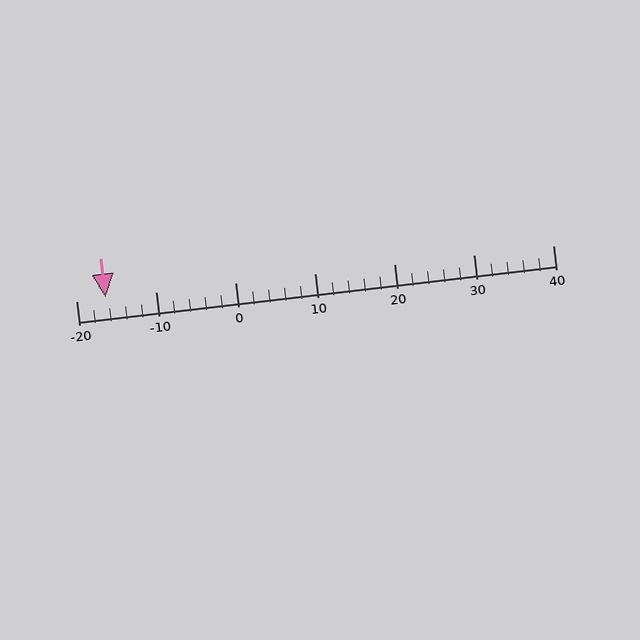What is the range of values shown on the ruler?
The ruler shows values from -20 to 40.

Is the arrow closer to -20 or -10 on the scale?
The arrow is closer to -20.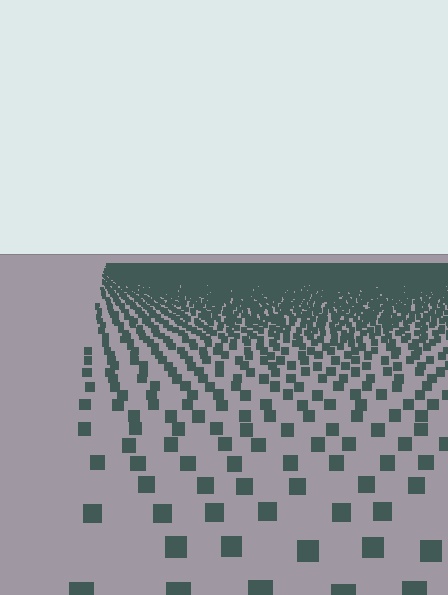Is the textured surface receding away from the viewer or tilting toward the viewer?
The surface is receding away from the viewer. Texture elements get smaller and denser toward the top.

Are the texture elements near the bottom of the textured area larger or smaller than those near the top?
Larger. Near the bottom, elements are closer to the viewer and appear at a bigger on-screen size.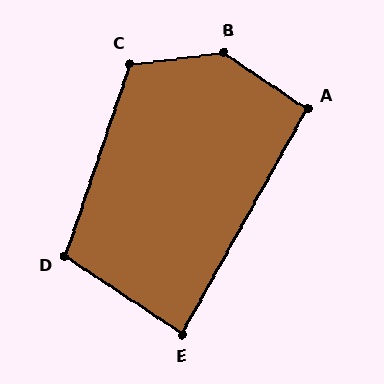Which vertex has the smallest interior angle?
E, at approximately 86 degrees.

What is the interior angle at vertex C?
Approximately 115 degrees (obtuse).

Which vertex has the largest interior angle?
B, at approximately 140 degrees.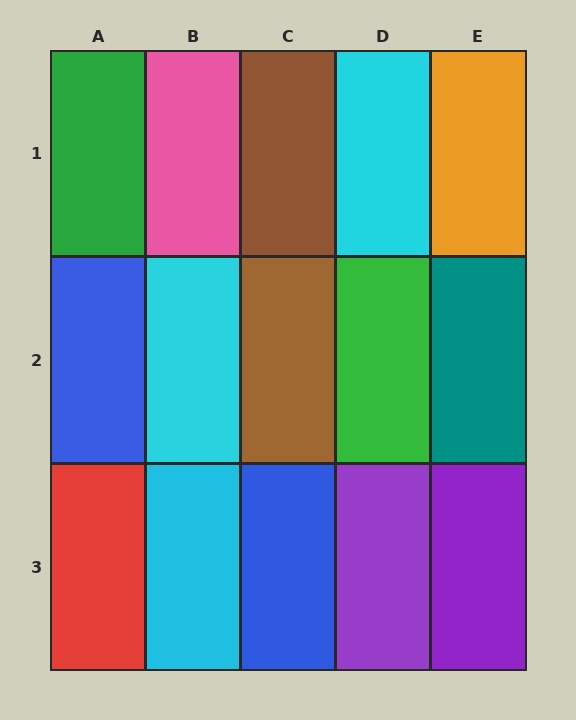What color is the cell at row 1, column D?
Cyan.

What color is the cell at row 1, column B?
Pink.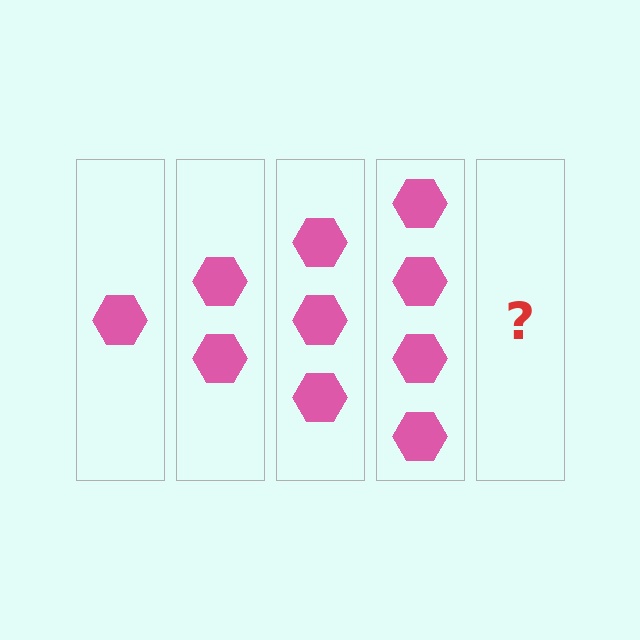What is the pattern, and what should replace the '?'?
The pattern is that each step adds one more hexagon. The '?' should be 5 hexagons.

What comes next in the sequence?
The next element should be 5 hexagons.